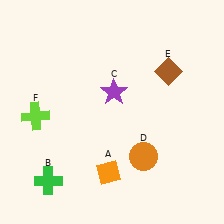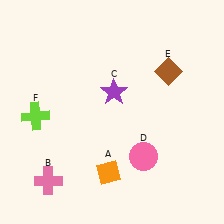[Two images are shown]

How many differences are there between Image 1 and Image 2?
There are 2 differences between the two images.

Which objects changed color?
B changed from green to pink. D changed from orange to pink.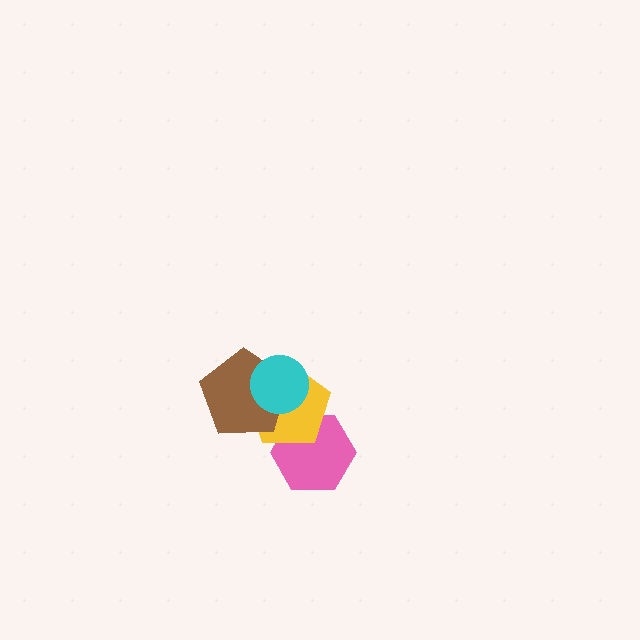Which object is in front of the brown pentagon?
The cyan circle is in front of the brown pentagon.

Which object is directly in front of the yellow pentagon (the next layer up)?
The brown pentagon is directly in front of the yellow pentagon.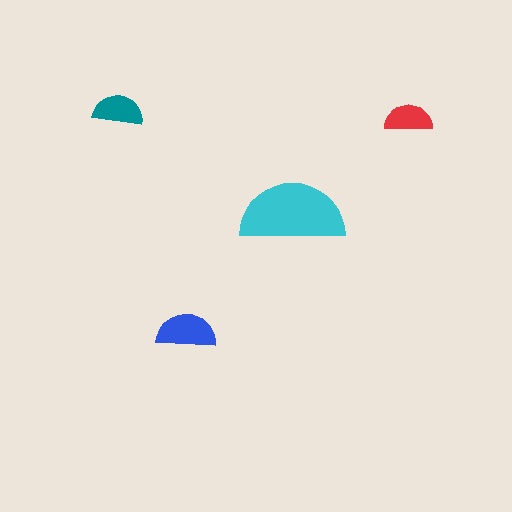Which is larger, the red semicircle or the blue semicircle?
The blue one.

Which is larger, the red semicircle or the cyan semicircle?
The cyan one.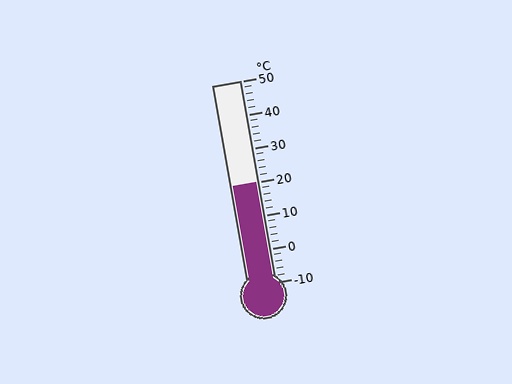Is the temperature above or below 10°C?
The temperature is above 10°C.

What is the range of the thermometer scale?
The thermometer scale ranges from -10°C to 50°C.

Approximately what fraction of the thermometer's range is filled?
The thermometer is filled to approximately 50% of its range.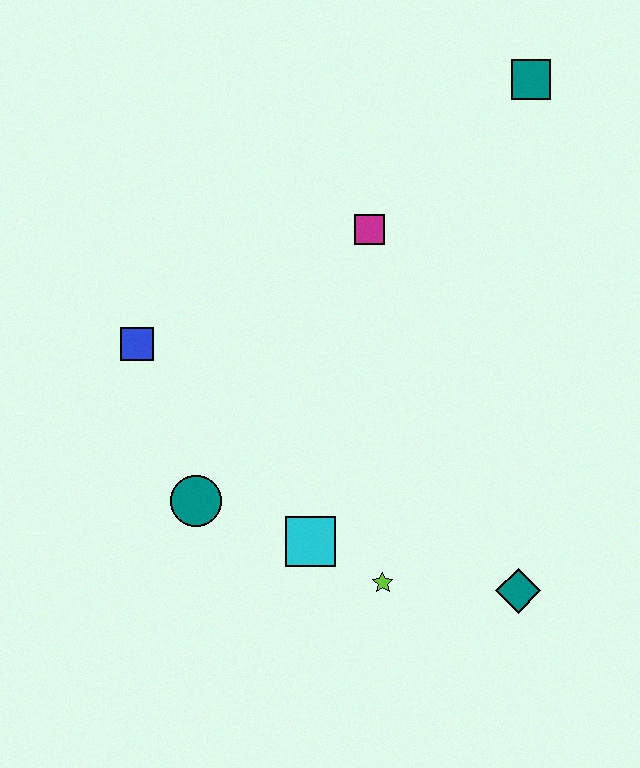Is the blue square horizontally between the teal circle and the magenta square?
No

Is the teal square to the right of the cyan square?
Yes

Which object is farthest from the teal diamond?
The teal square is farthest from the teal diamond.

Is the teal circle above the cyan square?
Yes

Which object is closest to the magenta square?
The teal square is closest to the magenta square.